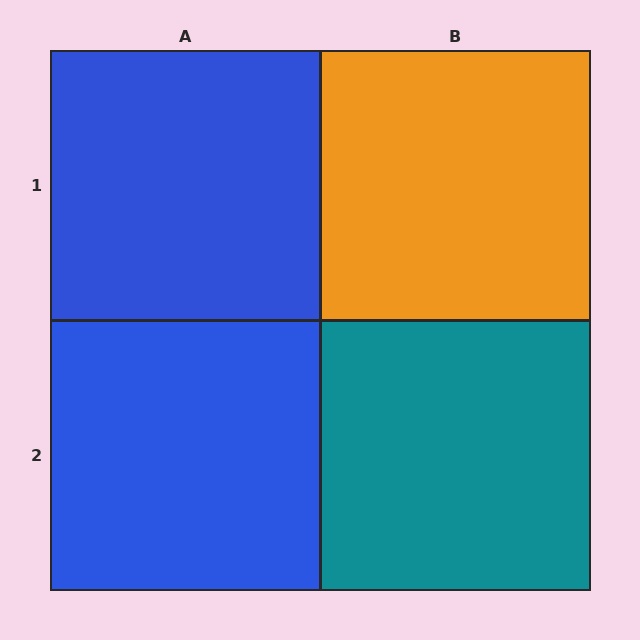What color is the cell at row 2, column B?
Teal.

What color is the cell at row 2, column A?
Blue.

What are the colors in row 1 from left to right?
Blue, orange.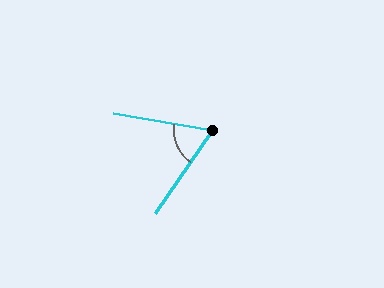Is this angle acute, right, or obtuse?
It is acute.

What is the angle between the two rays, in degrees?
Approximately 65 degrees.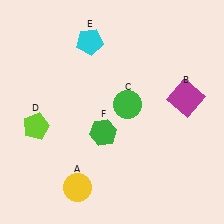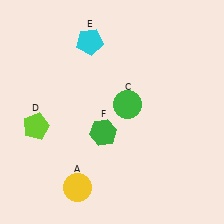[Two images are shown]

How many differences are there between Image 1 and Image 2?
There is 1 difference between the two images.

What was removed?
The magenta square (B) was removed in Image 2.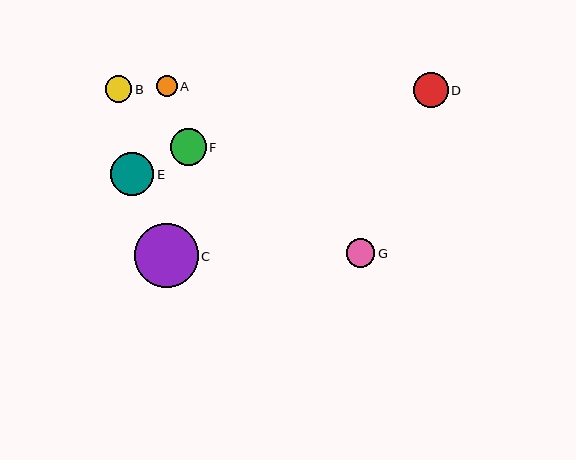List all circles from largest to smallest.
From largest to smallest: C, E, F, D, G, B, A.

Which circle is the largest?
Circle C is the largest with a size of approximately 64 pixels.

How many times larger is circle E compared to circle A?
Circle E is approximately 2.1 times the size of circle A.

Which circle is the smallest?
Circle A is the smallest with a size of approximately 21 pixels.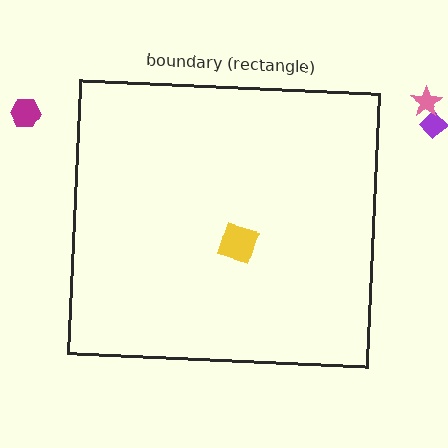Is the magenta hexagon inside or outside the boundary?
Outside.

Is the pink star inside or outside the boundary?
Outside.